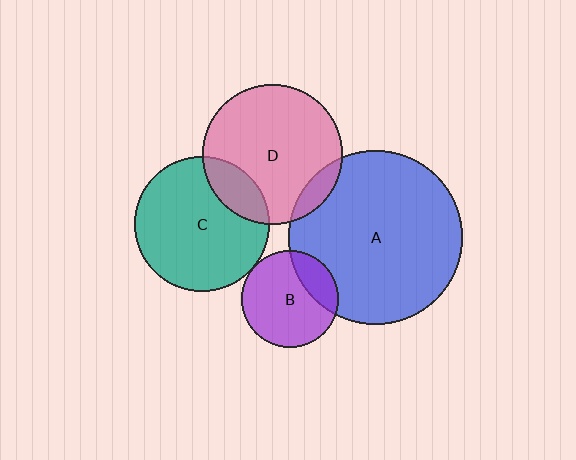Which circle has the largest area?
Circle A (blue).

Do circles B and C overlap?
Yes.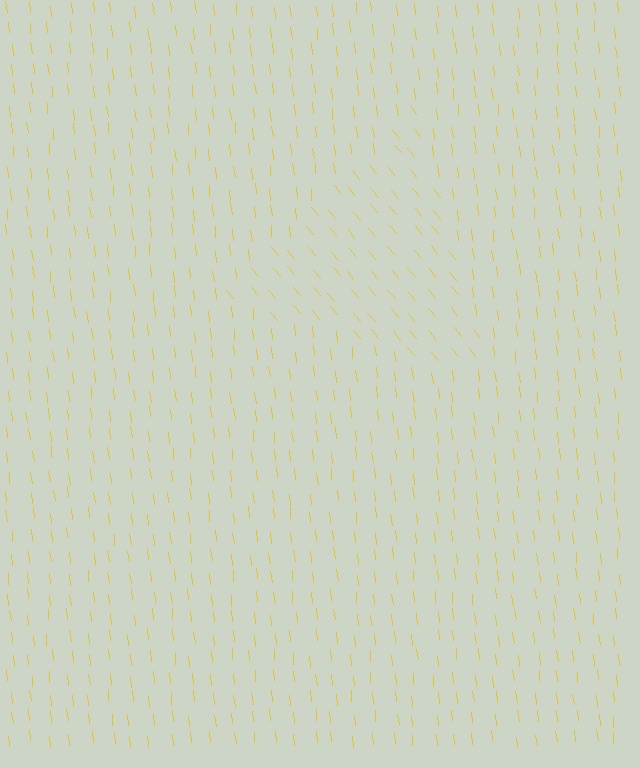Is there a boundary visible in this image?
Yes, there is a texture boundary formed by a change in line orientation.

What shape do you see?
I see a triangle.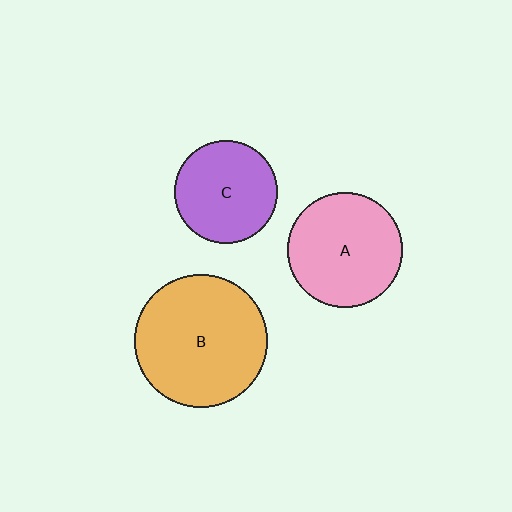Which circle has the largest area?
Circle B (orange).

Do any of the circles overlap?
No, none of the circles overlap.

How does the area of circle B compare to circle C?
Approximately 1.7 times.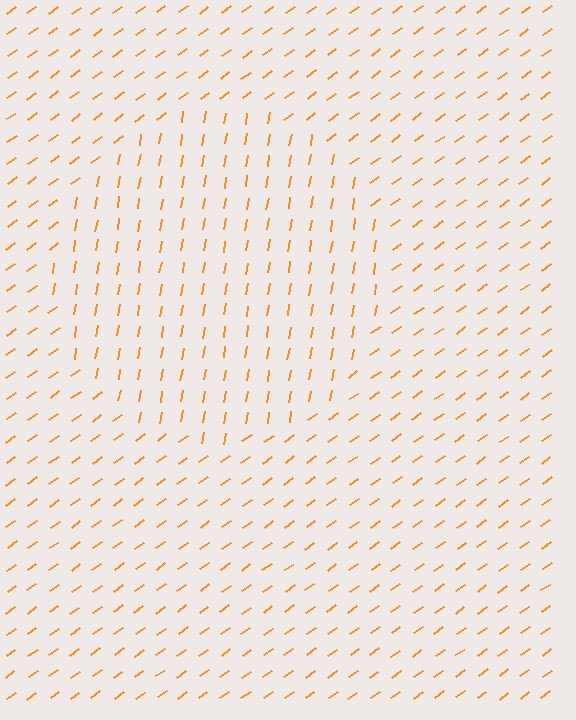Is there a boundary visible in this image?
Yes, there is a texture boundary formed by a change in line orientation.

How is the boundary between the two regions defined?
The boundary is defined purely by a change in line orientation (approximately 45 degrees difference). All lines are the same color and thickness.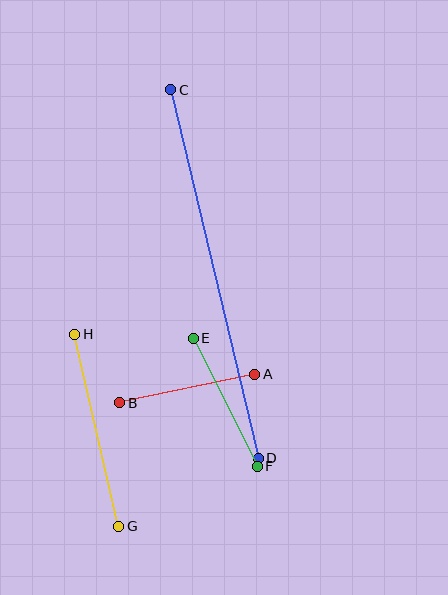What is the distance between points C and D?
The distance is approximately 379 pixels.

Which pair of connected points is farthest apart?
Points C and D are farthest apart.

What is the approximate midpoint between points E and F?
The midpoint is at approximately (225, 402) pixels.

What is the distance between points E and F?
The distance is approximately 143 pixels.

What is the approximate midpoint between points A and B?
The midpoint is at approximately (187, 389) pixels.